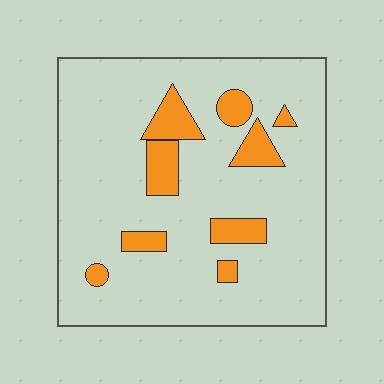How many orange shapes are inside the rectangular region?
9.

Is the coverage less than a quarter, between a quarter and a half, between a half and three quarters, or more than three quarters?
Less than a quarter.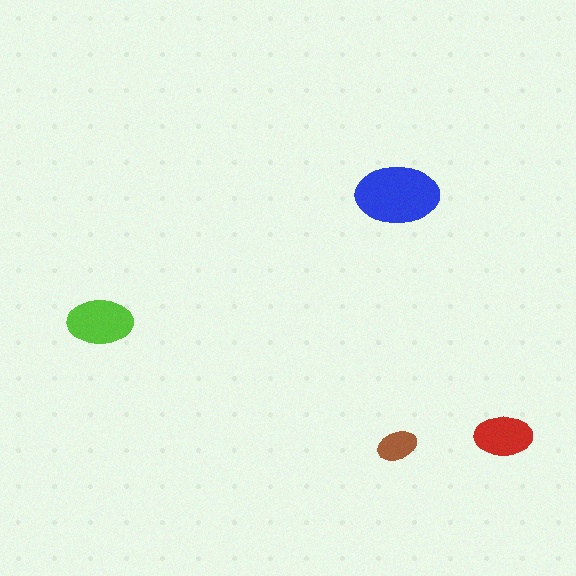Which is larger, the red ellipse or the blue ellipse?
The blue one.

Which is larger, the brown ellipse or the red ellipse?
The red one.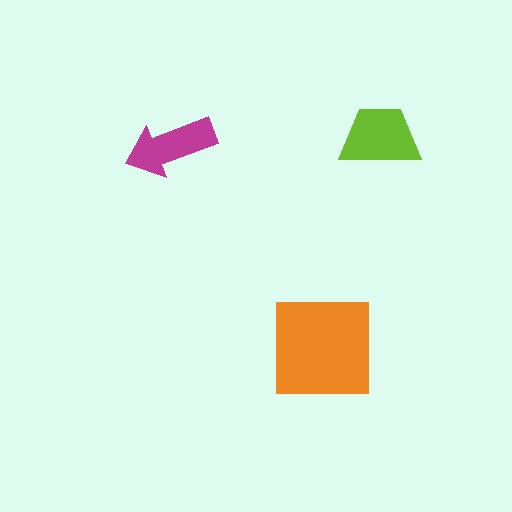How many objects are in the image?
There are 3 objects in the image.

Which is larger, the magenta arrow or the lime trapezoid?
The lime trapezoid.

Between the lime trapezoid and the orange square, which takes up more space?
The orange square.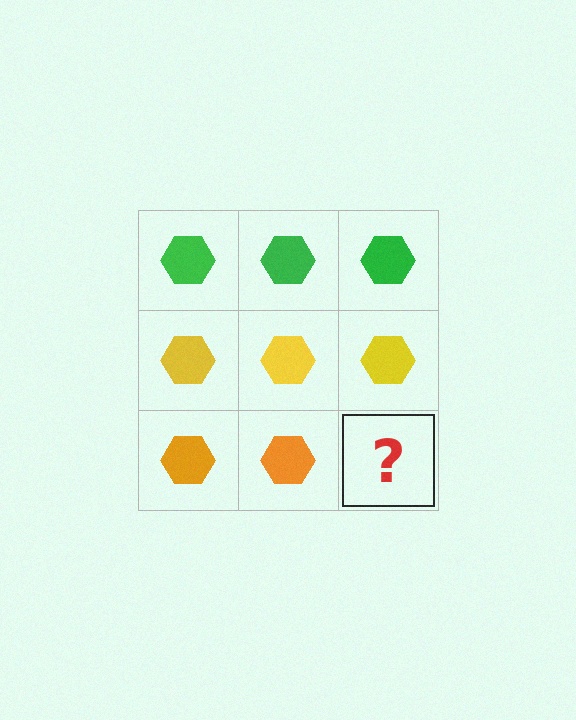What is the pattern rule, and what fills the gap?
The rule is that each row has a consistent color. The gap should be filled with an orange hexagon.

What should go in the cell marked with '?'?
The missing cell should contain an orange hexagon.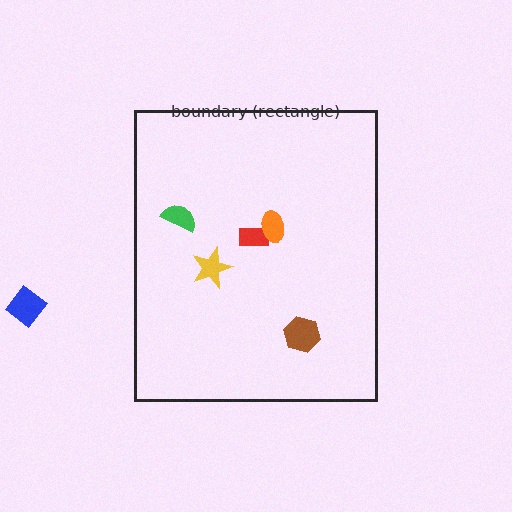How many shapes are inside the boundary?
5 inside, 1 outside.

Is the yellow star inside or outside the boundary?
Inside.